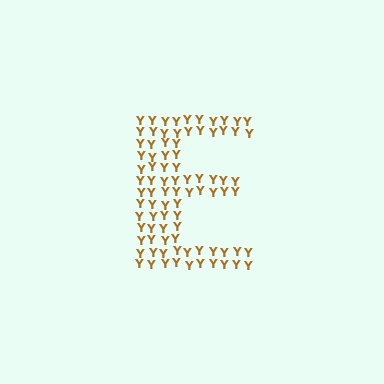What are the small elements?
The small elements are letter Y's.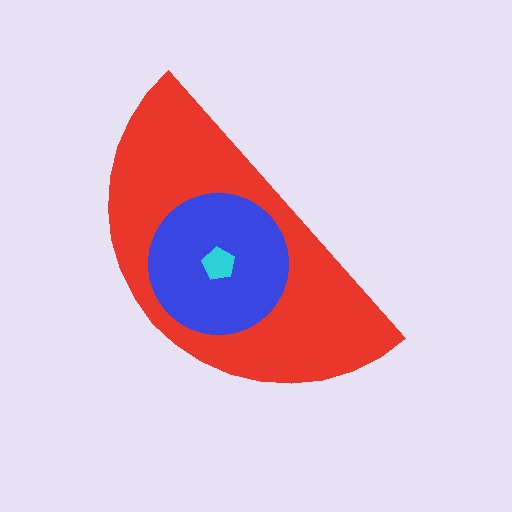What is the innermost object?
The cyan pentagon.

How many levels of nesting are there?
3.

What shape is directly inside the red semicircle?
The blue circle.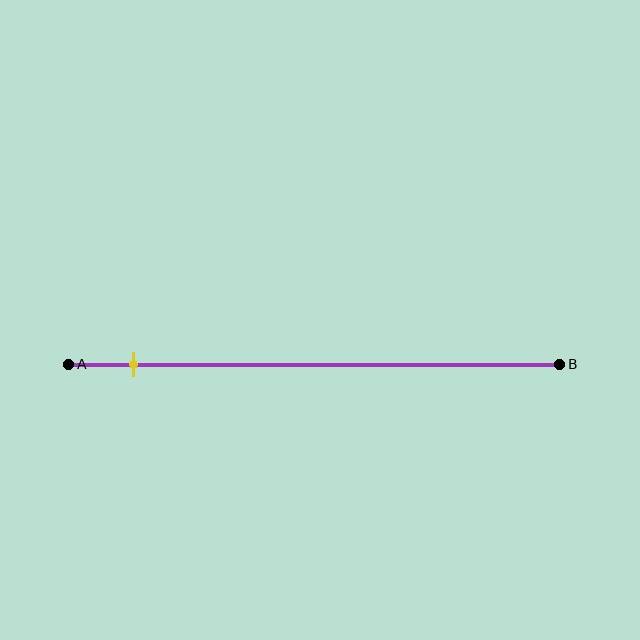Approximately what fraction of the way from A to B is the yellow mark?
The yellow mark is approximately 15% of the way from A to B.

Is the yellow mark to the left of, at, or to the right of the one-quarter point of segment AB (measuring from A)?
The yellow mark is to the left of the one-quarter point of segment AB.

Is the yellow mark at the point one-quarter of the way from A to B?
No, the mark is at about 15% from A, not at the 25% one-quarter point.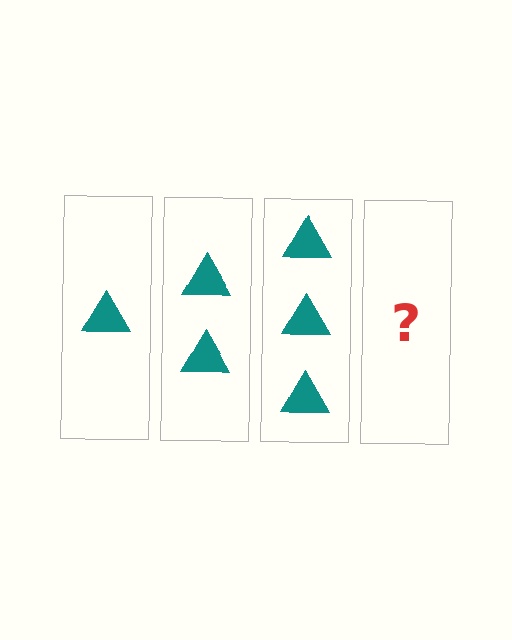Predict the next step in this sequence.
The next step is 4 triangles.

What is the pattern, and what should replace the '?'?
The pattern is that each step adds one more triangle. The '?' should be 4 triangles.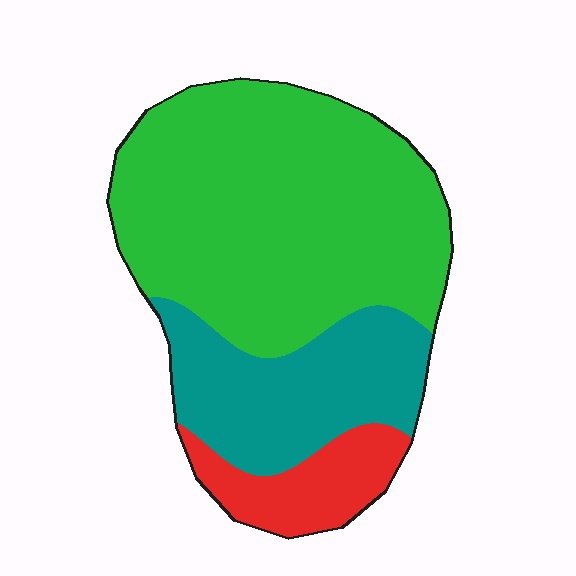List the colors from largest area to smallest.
From largest to smallest: green, teal, red.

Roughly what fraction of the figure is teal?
Teal covers 26% of the figure.